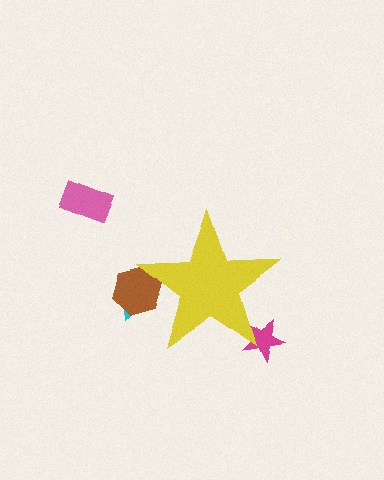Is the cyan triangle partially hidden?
Yes, the cyan triangle is partially hidden behind the yellow star.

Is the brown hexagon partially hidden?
Yes, the brown hexagon is partially hidden behind the yellow star.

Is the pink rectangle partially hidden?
No, the pink rectangle is fully visible.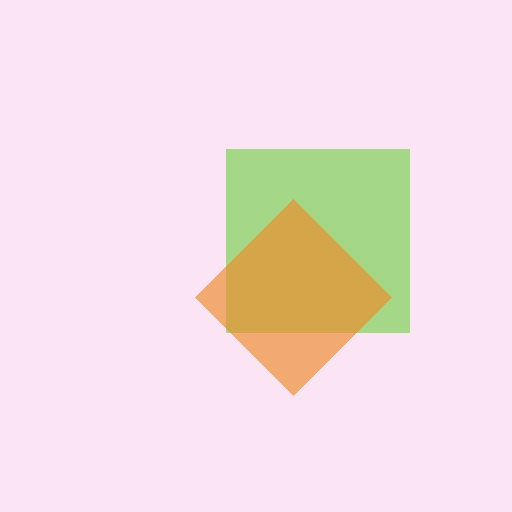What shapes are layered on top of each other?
The layered shapes are: a lime square, an orange diamond.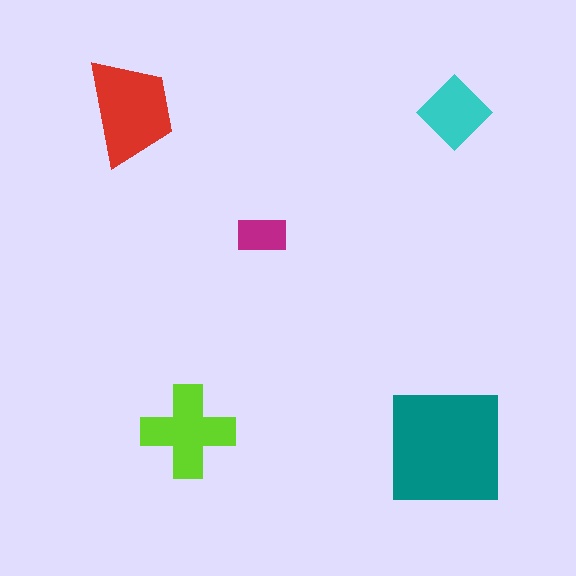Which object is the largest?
The teal square.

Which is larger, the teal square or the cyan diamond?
The teal square.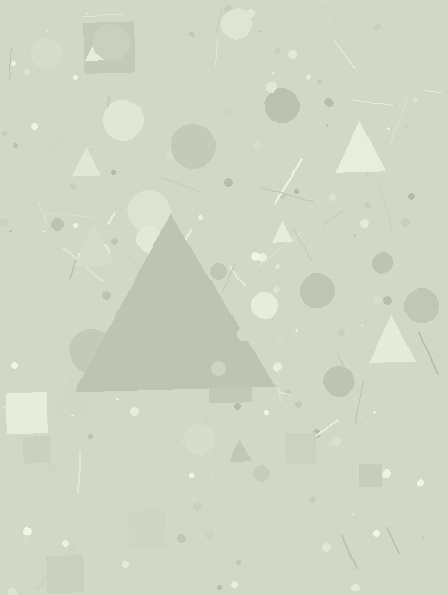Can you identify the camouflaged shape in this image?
The camouflaged shape is a triangle.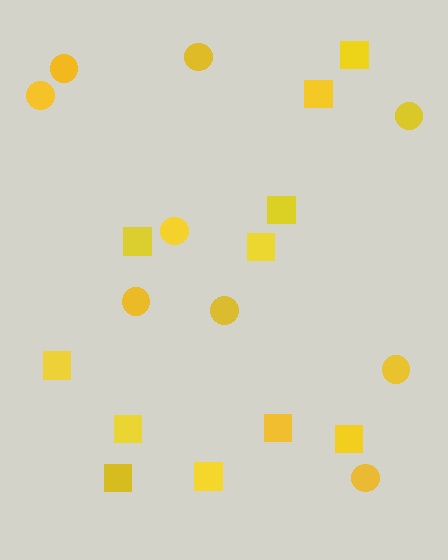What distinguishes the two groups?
There are 2 groups: one group of squares (11) and one group of circles (9).